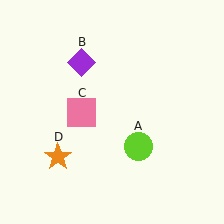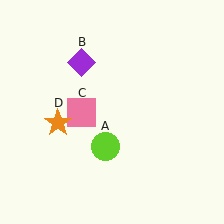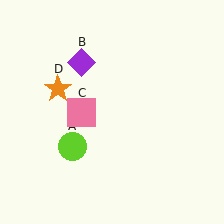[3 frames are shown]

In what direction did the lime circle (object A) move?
The lime circle (object A) moved left.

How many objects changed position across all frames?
2 objects changed position: lime circle (object A), orange star (object D).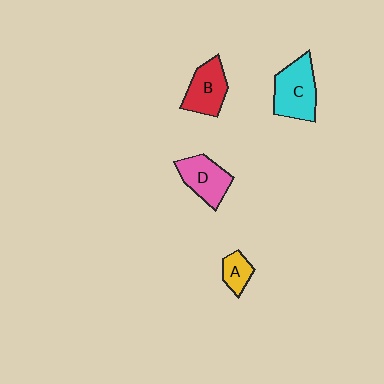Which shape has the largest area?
Shape C (cyan).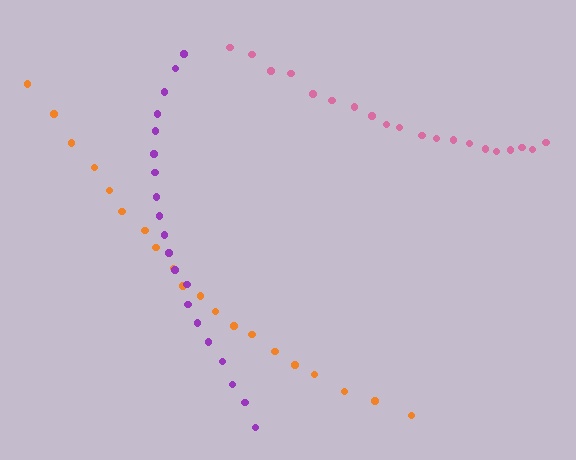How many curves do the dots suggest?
There are 3 distinct paths.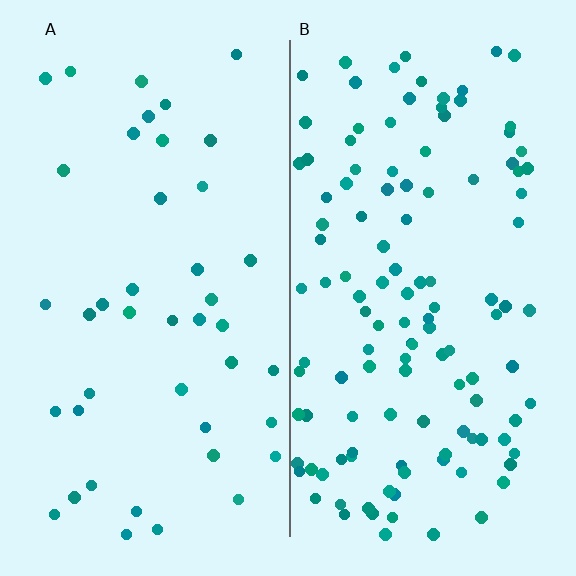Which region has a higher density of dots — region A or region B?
B (the right).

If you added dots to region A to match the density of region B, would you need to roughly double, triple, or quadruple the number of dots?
Approximately triple.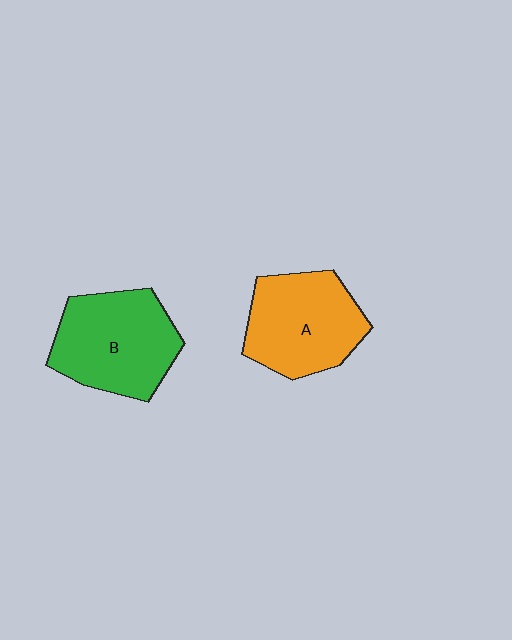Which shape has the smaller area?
Shape A (orange).